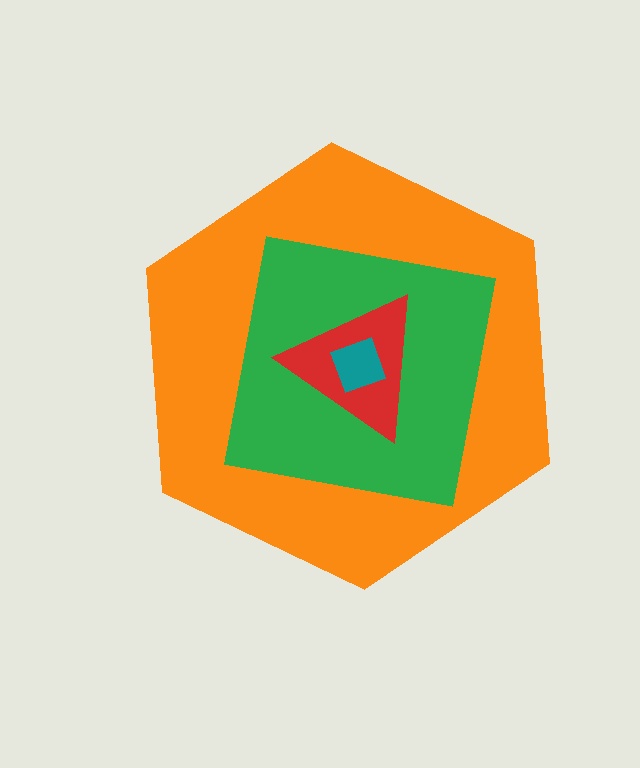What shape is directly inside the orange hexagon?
The green square.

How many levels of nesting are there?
4.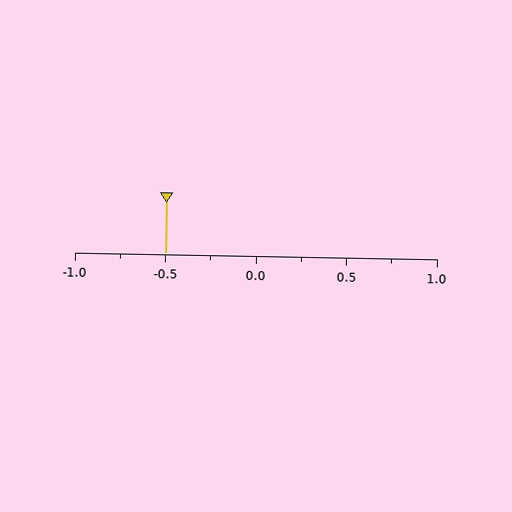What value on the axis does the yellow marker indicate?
The marker indicates approximately -0.5.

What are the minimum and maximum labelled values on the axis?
The axis runs from -1.0 to 1.0.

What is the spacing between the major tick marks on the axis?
The major ticks are spaced 0.5 apart.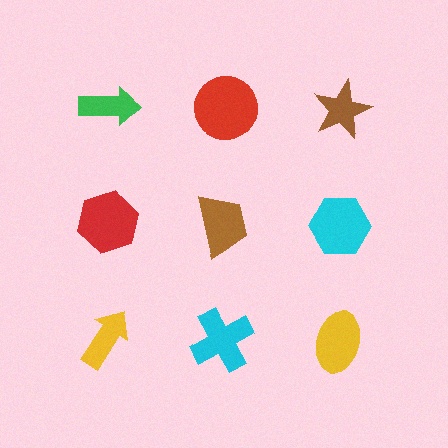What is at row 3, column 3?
A yellow ellipse.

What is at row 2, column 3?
A cyan hexagon.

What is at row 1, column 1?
A green arrow.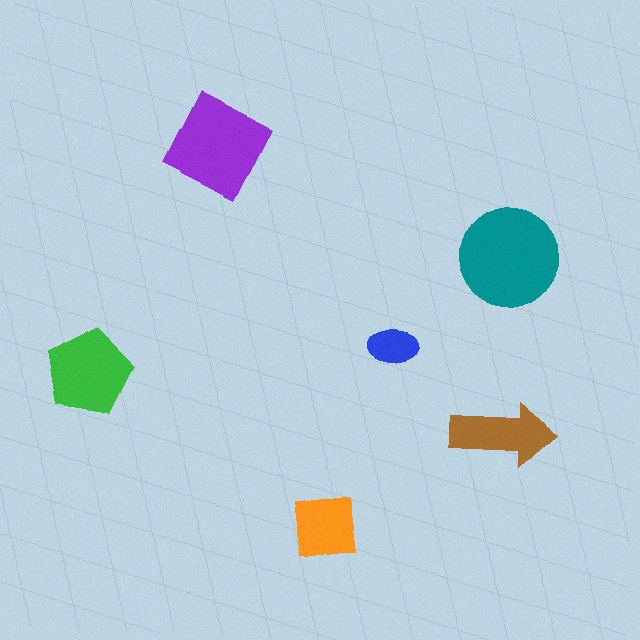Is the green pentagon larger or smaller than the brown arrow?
Larger.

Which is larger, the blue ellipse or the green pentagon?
The green pentagon.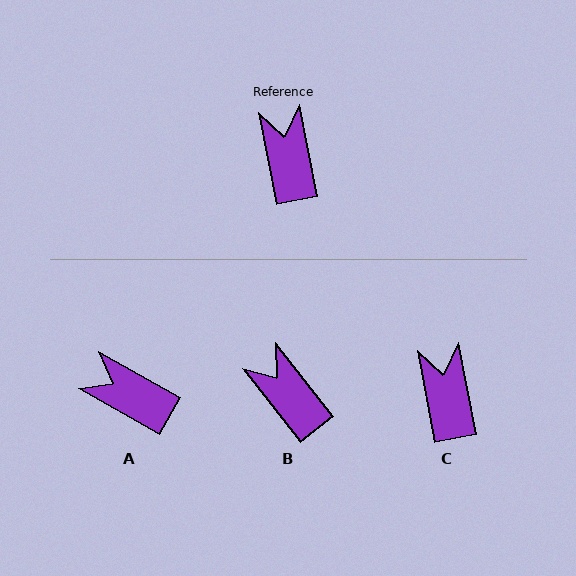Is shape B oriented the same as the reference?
No, it is off by about 27 degrees.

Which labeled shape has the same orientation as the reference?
C.